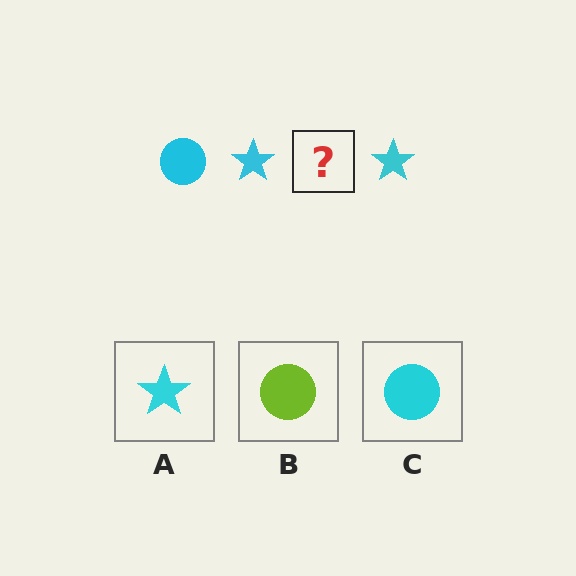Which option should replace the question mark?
Option C.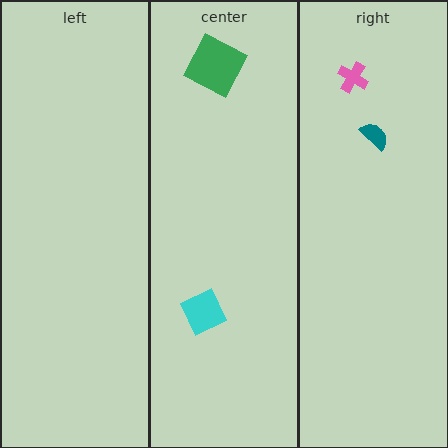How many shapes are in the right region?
2.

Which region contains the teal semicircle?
The right region.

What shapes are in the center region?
The cyan diamond, the green square.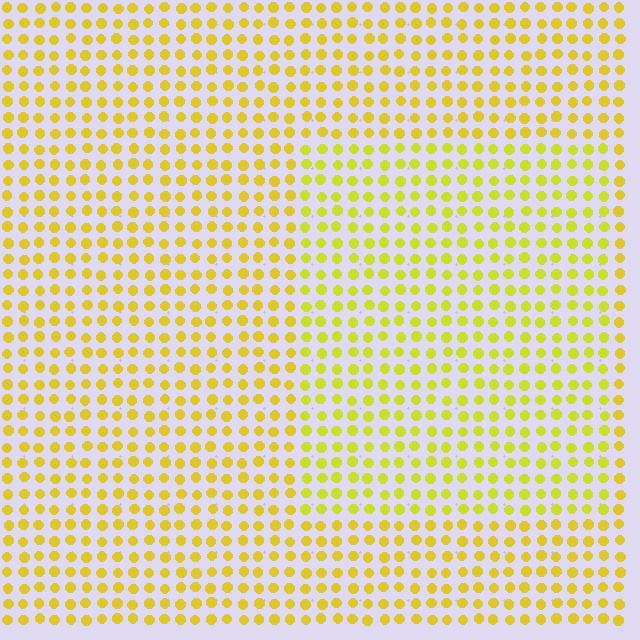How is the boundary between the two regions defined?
The boundary is defined purely by a slight shift in hue (about 15 degrees). Spacing, size, and orientation are identical on both sides.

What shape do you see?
I see a rectangle.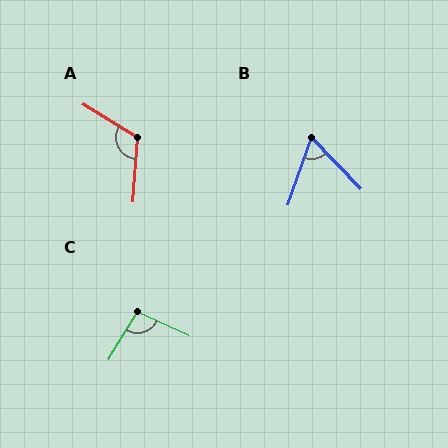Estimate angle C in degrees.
Approximately 97 degrees.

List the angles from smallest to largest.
B (63°), C (97°), A (118°).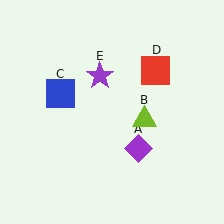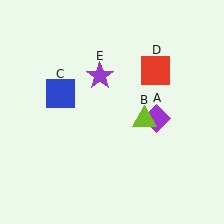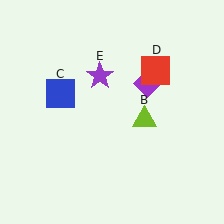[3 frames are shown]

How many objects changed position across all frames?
1 object changed position: purple diamond (object A).